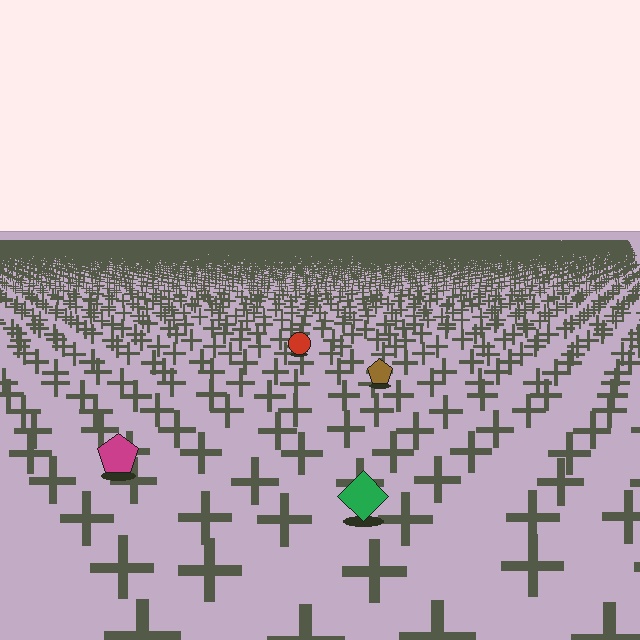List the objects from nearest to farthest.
From nearest to farthest: the green diamond, the magenta pentagon, the brown pentagon, the red circle.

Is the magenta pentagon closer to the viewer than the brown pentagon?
Yes. The magenta pentagon is closer — you can tell from the texture gradient: the ground texture is coarser near it.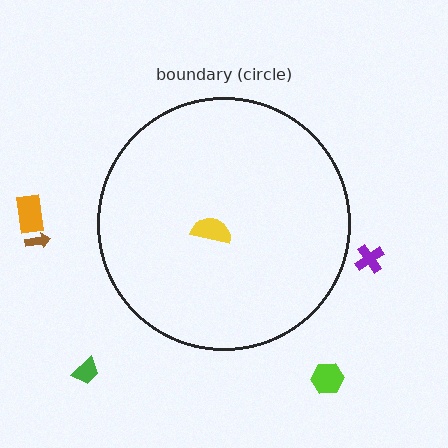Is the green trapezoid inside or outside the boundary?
Outside.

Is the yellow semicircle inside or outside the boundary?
Inside.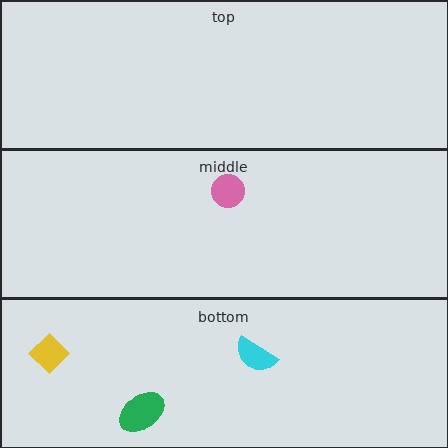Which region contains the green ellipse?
The bottom region.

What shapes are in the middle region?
The pink circle.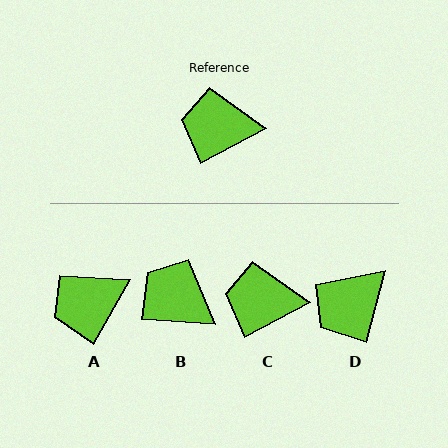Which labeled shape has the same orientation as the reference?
C.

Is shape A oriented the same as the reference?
No, it is off by about 32 degrees.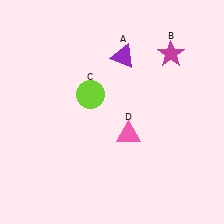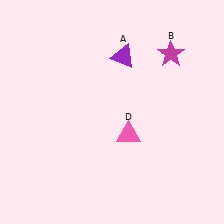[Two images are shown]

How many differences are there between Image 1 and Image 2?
There is 1 difference between the two images.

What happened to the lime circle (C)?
The lime circle (C) was removed in Image 2. It was in the top-left area of Image 1.